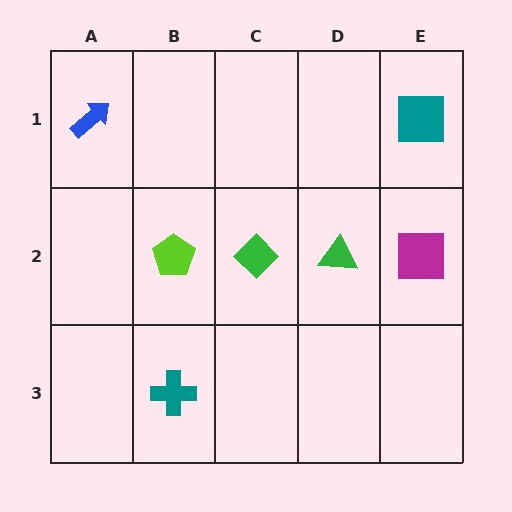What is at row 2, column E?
A magenta square.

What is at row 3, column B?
A teal cross.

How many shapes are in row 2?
4 shapes.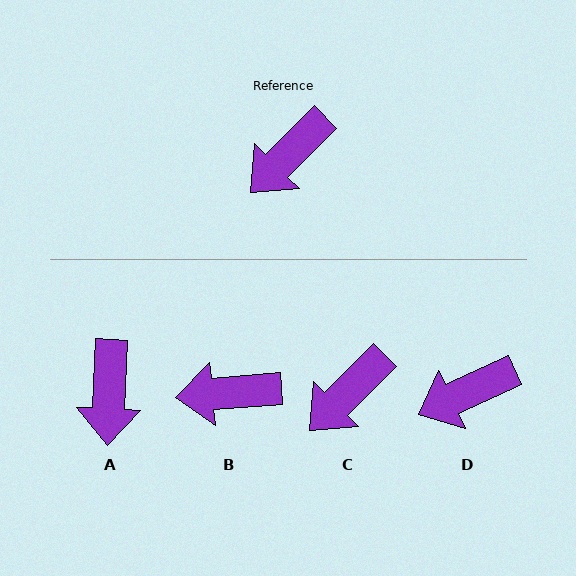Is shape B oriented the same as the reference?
No, it is off by about 40 degrees.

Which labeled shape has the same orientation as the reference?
C.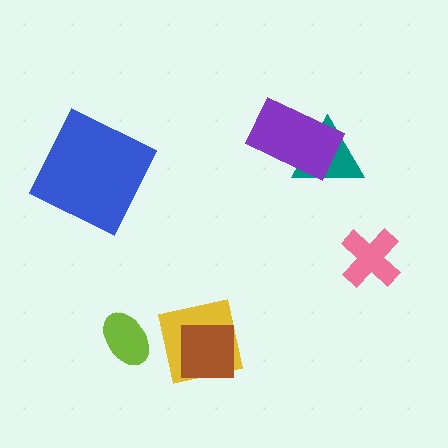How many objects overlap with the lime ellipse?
0 objects overlap with the lime ellipse.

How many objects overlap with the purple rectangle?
1 object overlaps with the purple rectangle.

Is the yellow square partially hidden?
Yes, it is partially covered by another shape.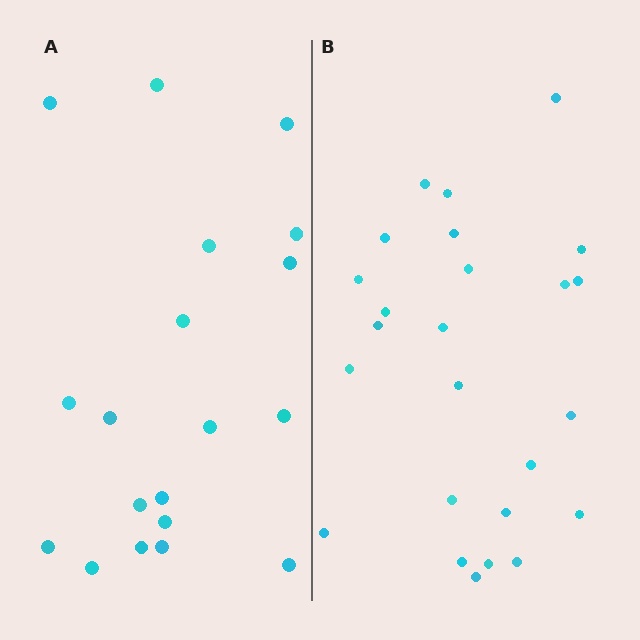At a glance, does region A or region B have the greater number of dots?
Region B (the right region) has more dots.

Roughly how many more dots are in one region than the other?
Region B has about 6 more dots than region A.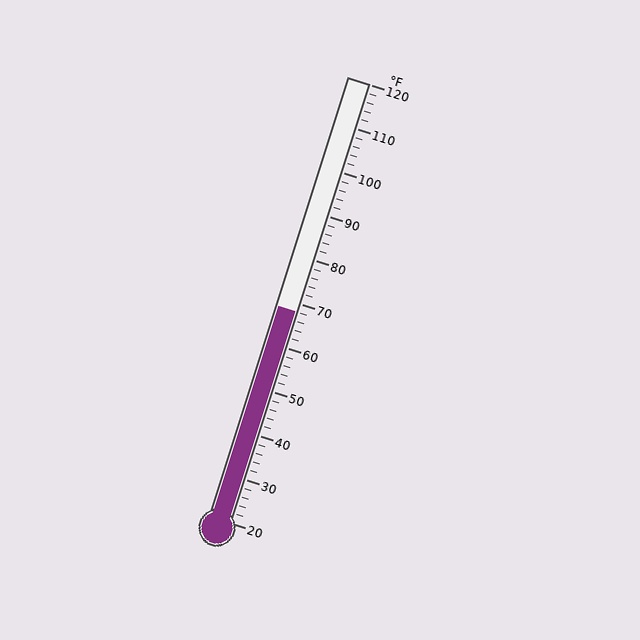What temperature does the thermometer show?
The thermometer shows approximately 68°F.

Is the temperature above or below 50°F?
The temperature is above 50°F.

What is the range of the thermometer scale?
The thermometer scale ranges from 20°F to 120°F.